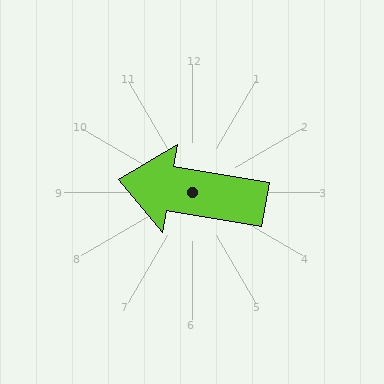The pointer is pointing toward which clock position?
Roughly 9 o'clock.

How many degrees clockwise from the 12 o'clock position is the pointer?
Approximately 280 degrees.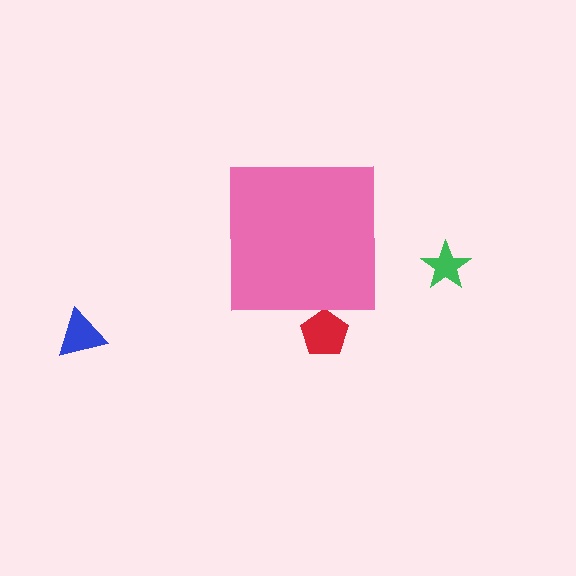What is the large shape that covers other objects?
A pink square.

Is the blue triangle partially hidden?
No, the blue triangle is fully visible.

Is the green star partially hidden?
No, the green star is fully visible.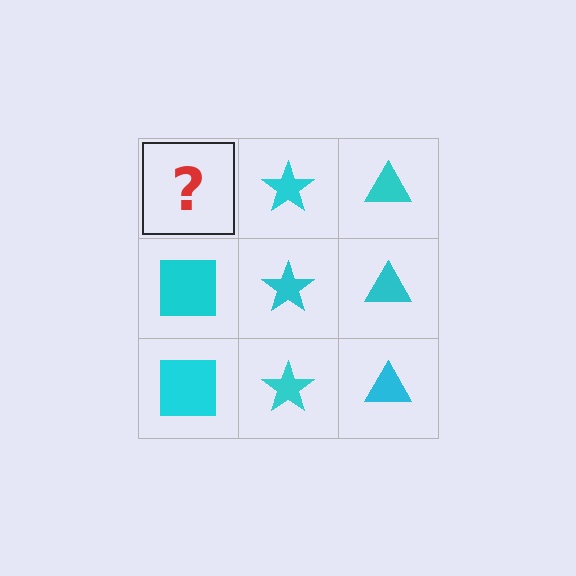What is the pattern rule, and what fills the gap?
The rule is that each column has a consistent shape. The gap should be filled with a cyan square.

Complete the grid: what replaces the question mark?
The question mark should be replaced with a cyan square.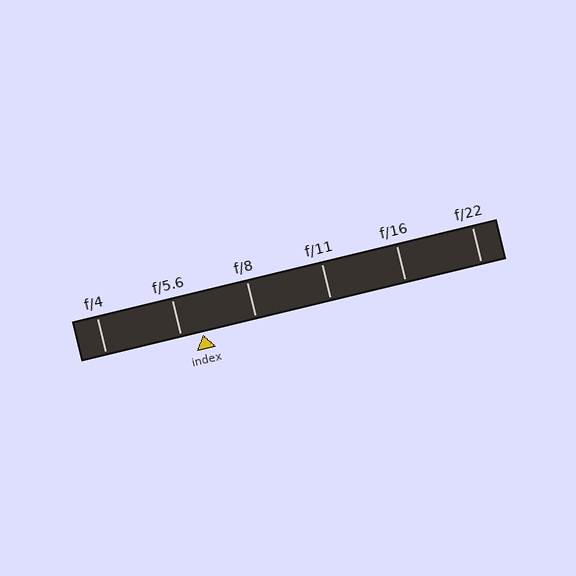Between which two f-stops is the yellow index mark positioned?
The index mark is between f/5.6 and f/8.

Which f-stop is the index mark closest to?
The index mark is closest to f/5.6.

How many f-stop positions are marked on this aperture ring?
There are 6 f-stop positions marked.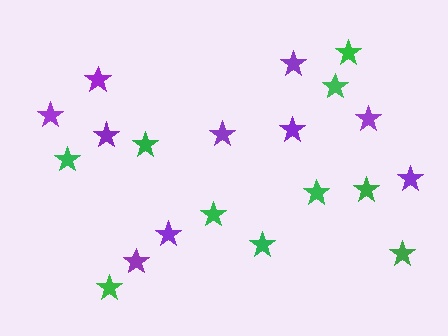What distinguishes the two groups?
There are 2 groups: one group of purple stars (10) and one group of green stars (10).